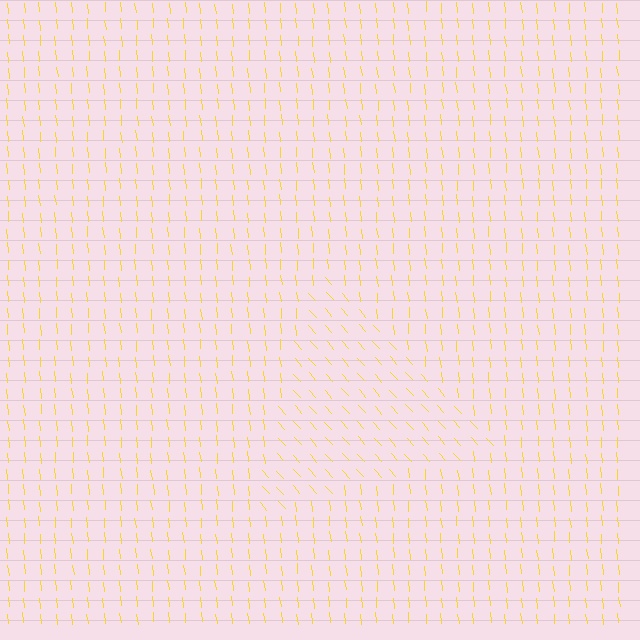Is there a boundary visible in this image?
Yes, there is a texture boundary formed by a change in line orientation.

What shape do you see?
I see a triangle.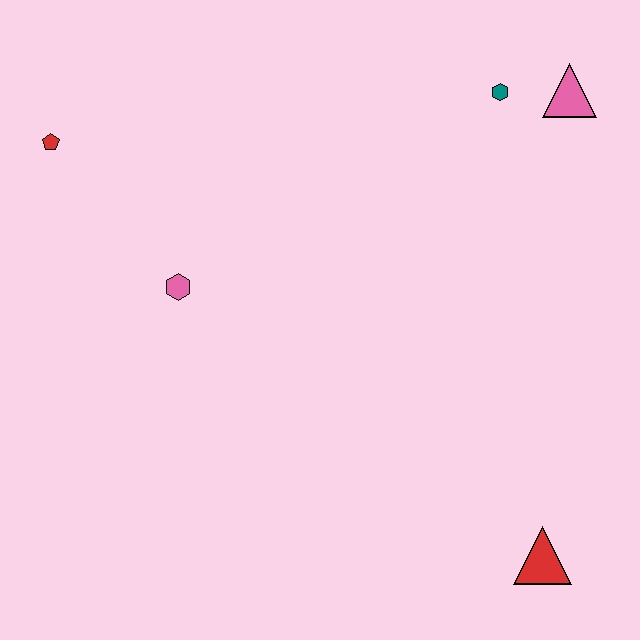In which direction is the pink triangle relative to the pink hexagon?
The pink triangle is to the right of the pink hexagon.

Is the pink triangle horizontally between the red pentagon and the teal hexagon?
No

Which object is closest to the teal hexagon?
The pink triangle is closest to the teal hexagon.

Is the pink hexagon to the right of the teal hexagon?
No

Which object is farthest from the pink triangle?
The red pentagon is farthest from the pink triangle.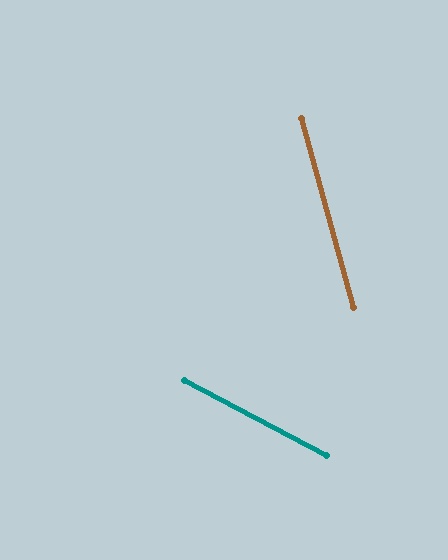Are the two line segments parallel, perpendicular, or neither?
Neither parallel nor perpendicular — they differ by about 47°.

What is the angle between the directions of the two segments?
Approximately 47 degrees.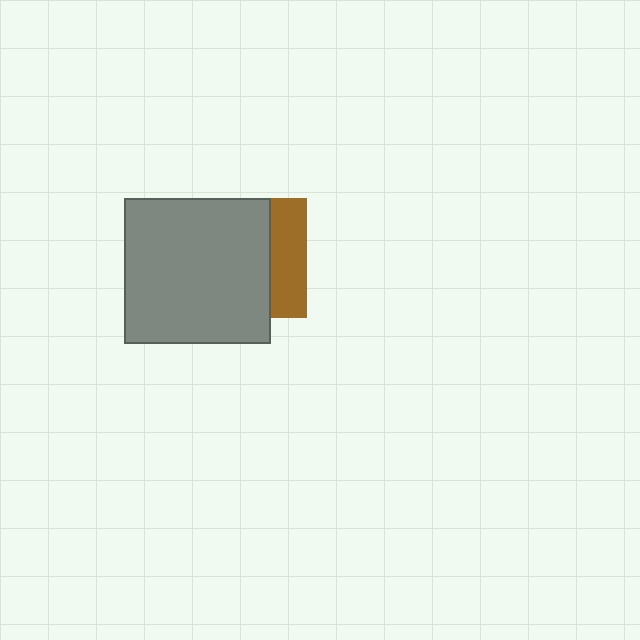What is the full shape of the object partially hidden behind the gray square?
The partially hidden object is a brown square.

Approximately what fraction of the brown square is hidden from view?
Roughly 70% of the brown square is hidden behind the gray square.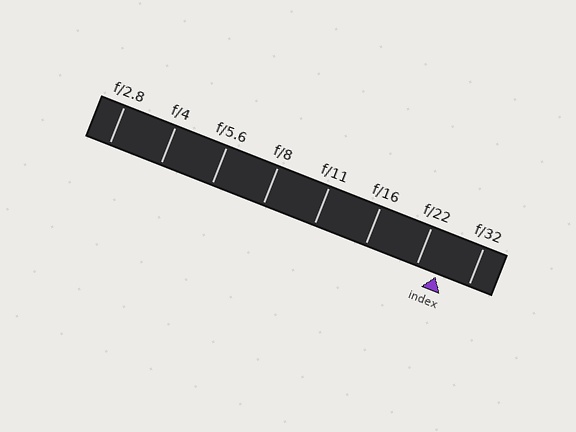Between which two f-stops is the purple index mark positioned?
The index mark is between f/22 and f/32.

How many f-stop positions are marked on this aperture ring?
There are 8 f-stop positions marked.